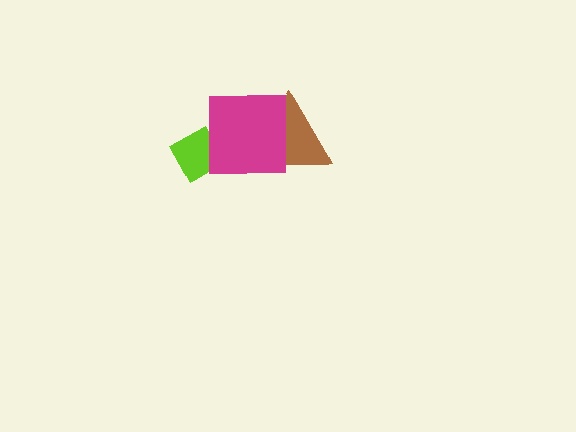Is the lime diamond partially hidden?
Yes, it is partially covered by another shape.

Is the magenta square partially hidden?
No, no other shape covers it.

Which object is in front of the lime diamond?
The magenta square is in front of the lime diamond.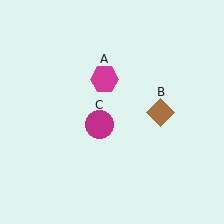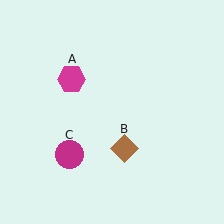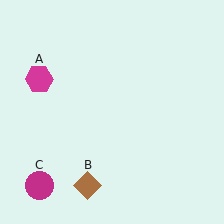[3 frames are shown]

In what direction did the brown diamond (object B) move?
The brown diamond (object B) moved down and to the left.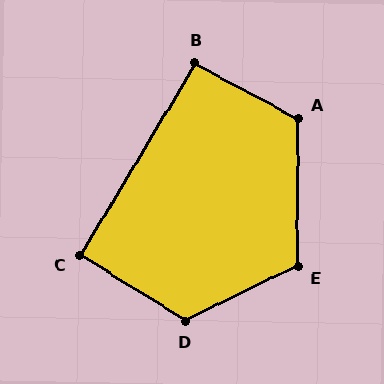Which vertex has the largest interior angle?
D, at approximately 122 degrees.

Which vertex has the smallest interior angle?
C, at approximately 91 degrees.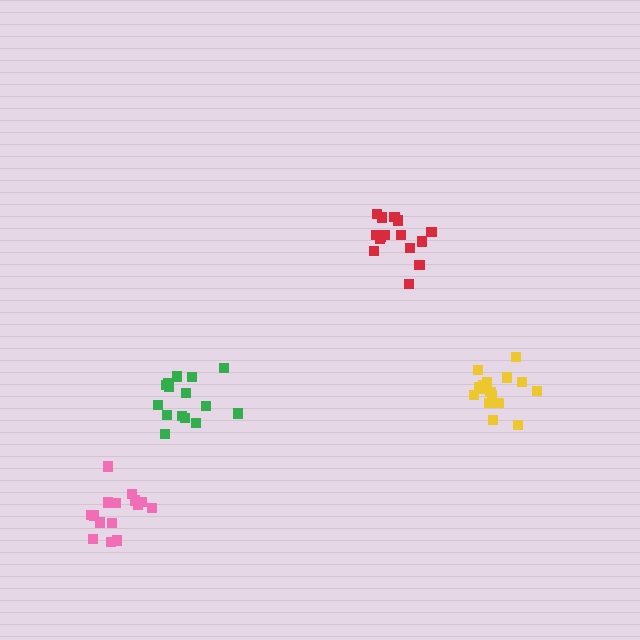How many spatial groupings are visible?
There are 4 spatial groupings.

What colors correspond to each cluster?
The clusters are colored: green, yellow, red, pink.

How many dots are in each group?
Group 1: 15 dots, Group 2: 16 dots, Group 3: 15 dots, Group 4: 15 dots (61 total).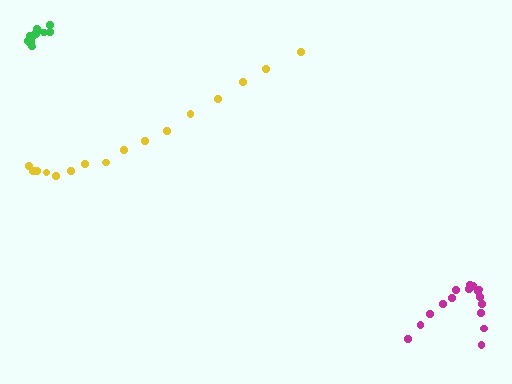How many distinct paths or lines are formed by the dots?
There are 3 distinct paths.